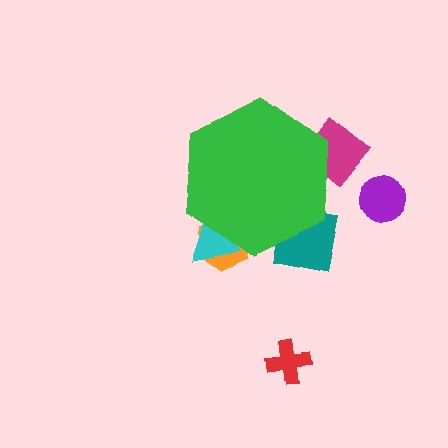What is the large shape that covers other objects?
A green hexagon.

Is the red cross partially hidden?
No, the red cross is fully visible.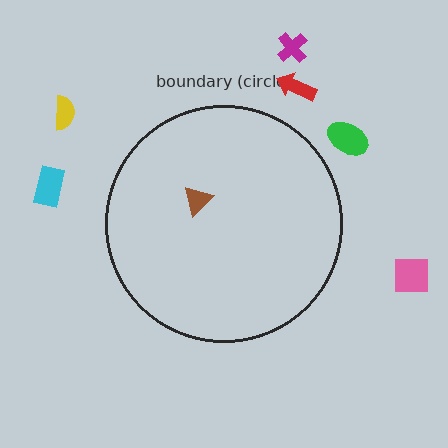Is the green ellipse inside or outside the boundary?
Outside.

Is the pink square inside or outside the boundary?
Outside.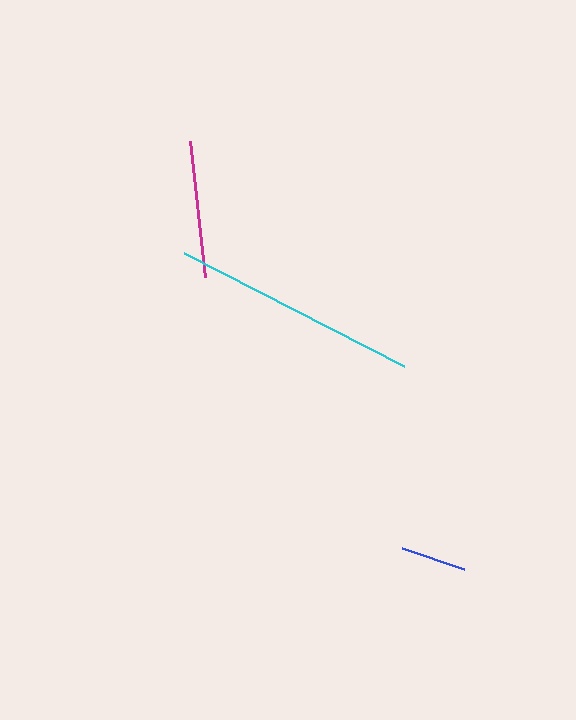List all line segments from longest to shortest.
From longest to shortest: cyan, magenta, blue.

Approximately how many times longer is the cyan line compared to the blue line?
The cyan line is approximately 3.8 times the length of the blue line.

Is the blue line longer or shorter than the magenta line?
The magenta line is longer than the blue line.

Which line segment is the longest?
The cyan line is the longest at approximately 247 pixels.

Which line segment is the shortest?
The blue line is the shortest at approximately 65 pixels.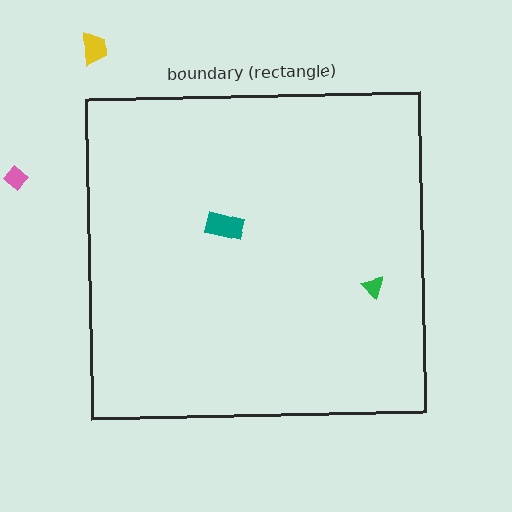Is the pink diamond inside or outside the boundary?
Outside.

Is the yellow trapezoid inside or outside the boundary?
Outside.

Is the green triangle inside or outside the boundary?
Inside.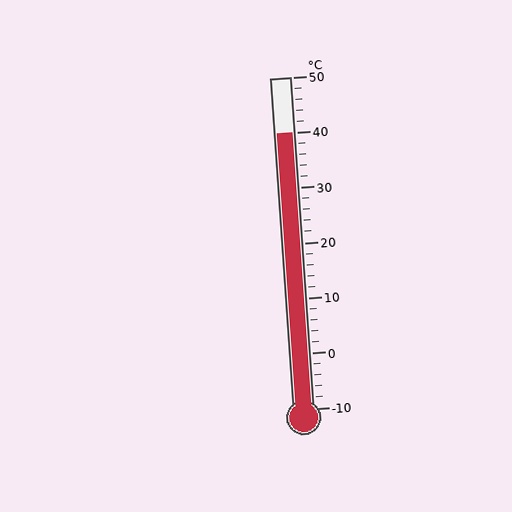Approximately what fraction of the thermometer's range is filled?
The thermometer is filled to approximately 85% of its range.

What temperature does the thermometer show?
The thermometer shows approximately 40°C.